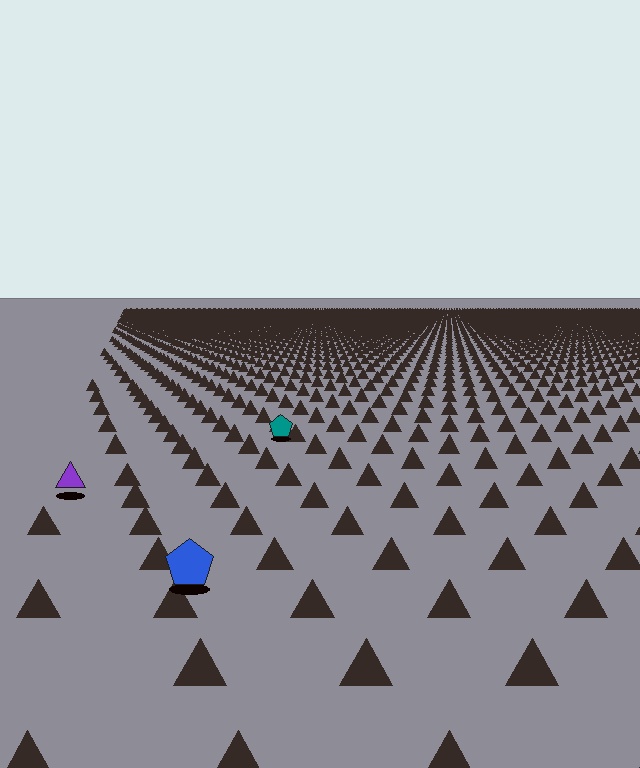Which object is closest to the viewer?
The blue pentagon is closest. The texture marks near it are larger and more spread out.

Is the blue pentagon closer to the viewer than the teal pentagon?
Yes. The blue pentagon is closer — you can tell from the texture gradient: the ground texture is coarser near it.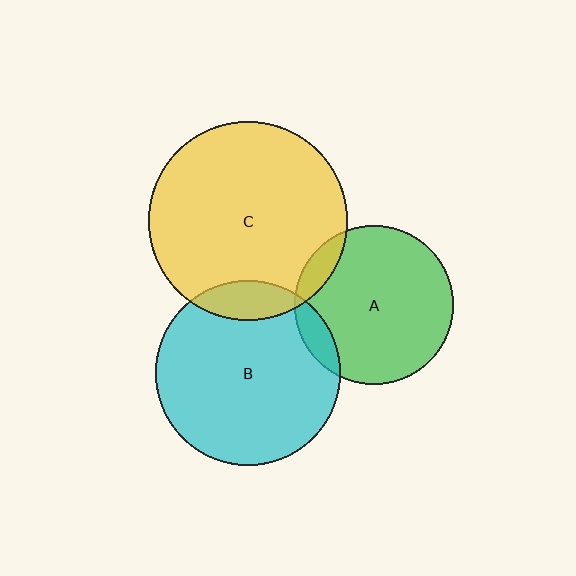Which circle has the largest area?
Circle C (yellow).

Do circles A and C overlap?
Yes.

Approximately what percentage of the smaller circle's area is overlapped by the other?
Approximately 10%.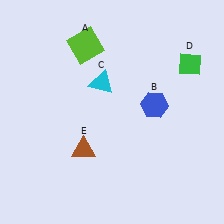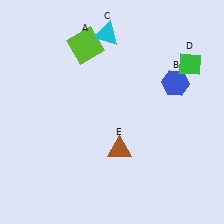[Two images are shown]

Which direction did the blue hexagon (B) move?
The blue hexagon (B) moved up.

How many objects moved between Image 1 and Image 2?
3 objects moved between the two images.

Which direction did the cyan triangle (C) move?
The cyan triangle (C) moved up.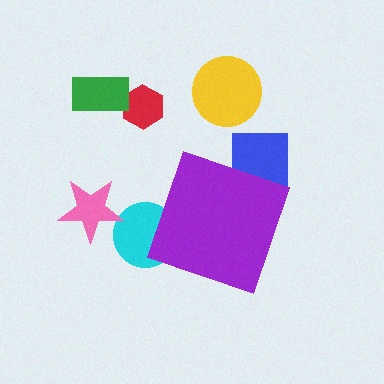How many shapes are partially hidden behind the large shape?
2 shapes are partially hidden.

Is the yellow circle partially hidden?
No, the yellow circle is fully visible.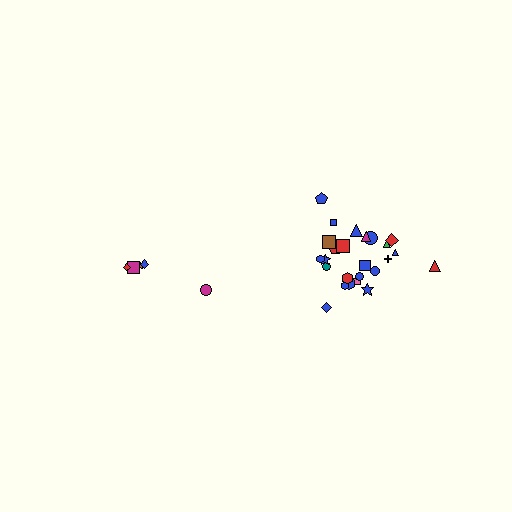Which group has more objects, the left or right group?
The right group.